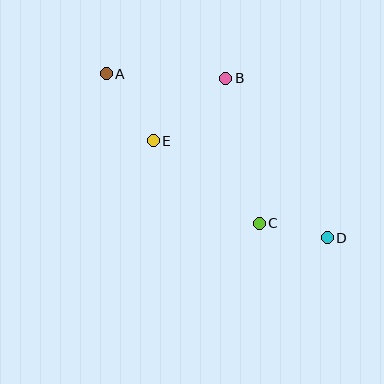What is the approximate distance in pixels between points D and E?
The distance between D and E is approximately 199 pixels.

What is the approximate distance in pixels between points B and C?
The distance between B and C is approximately 149 pixels.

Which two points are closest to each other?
Points C and D are closest to each other.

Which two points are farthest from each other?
Points A and D are farthest from each other.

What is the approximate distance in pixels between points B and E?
The distance between B and E is approximately 96 pixels.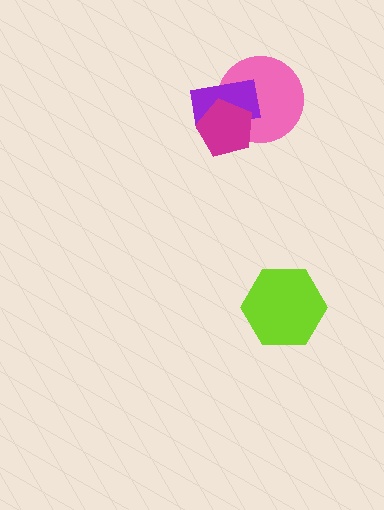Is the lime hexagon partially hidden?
No, no other shape covers it.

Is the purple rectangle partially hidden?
Yes, it is partially covered by another shape.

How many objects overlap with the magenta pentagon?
2 objects overlap with the magenta pentagon.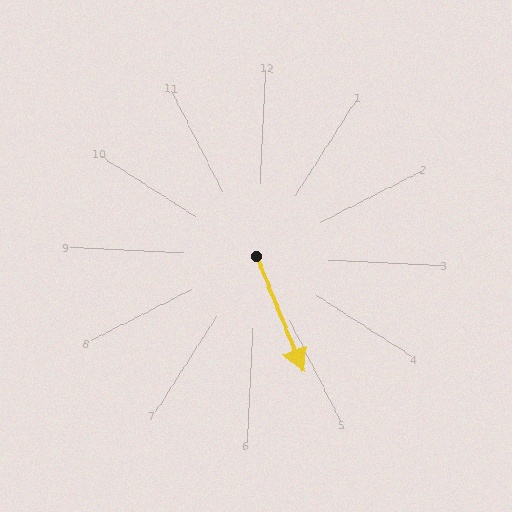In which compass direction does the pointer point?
Southeast.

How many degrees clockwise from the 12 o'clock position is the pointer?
Approximately 155 degrees.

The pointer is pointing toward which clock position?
Roughly 5 o'clock.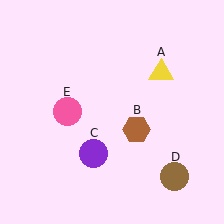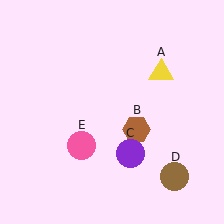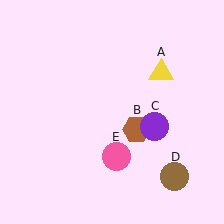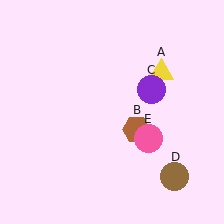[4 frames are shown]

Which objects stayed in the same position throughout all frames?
Yellow triangle (object A) and brown hexagon (object B) and brown circle (object D) remained stationary.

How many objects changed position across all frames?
2 objects changed position: purple circle (object C), pink circle (object E).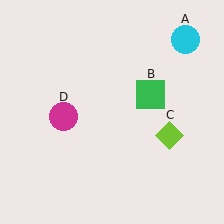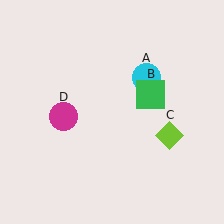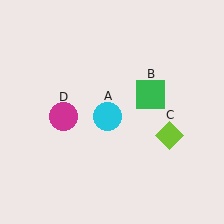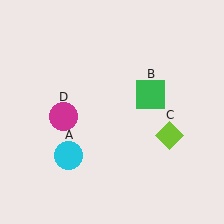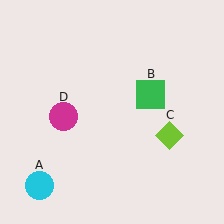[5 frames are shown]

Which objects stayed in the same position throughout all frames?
Green square (object B) and lime diamond (object C) and magenta circle (object D) remained stationary.